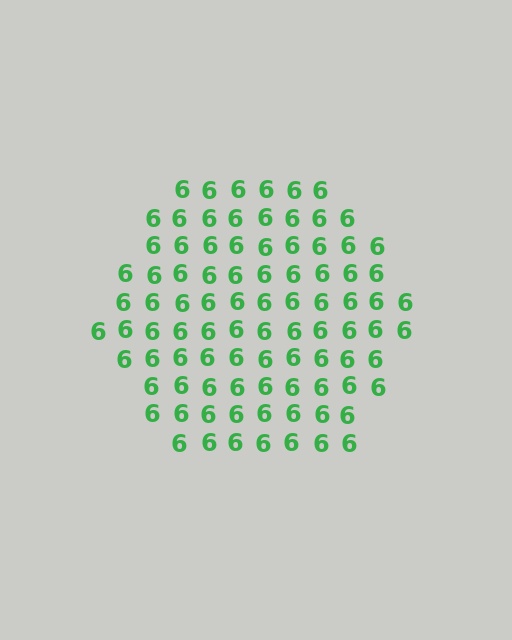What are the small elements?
The small elements are digit 6's.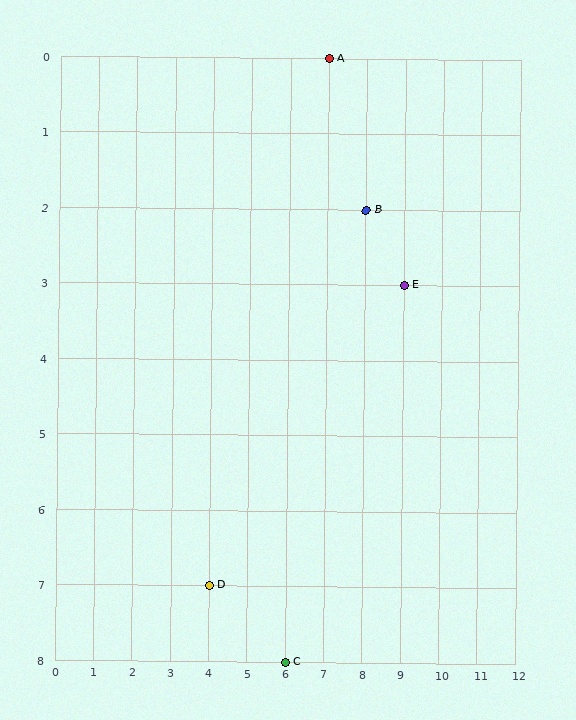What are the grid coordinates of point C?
Point C is at grid coordinates (6, 8).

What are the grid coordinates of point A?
Point A is at grid coordinates (7, 0).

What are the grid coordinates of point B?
Point B is at grid coordinates (8, 2).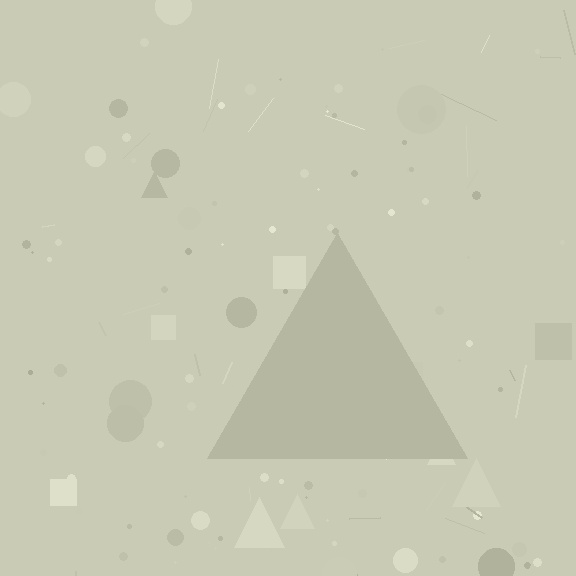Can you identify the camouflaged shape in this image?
The camouflaged shape is a triangle.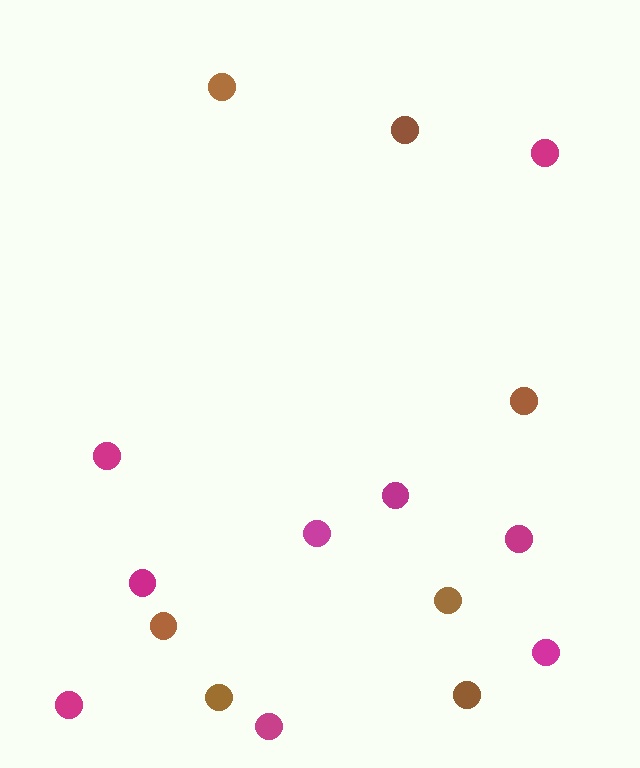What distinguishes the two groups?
There are 2 groups: one group of brown circles (7) and one group of magenta circles (9).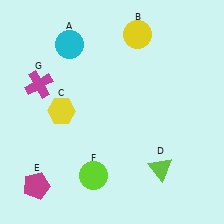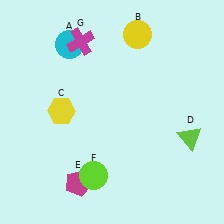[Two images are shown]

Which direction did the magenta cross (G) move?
The magenta cross (G) moved up.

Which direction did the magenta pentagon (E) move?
The magenta pentagon (E) moved right.